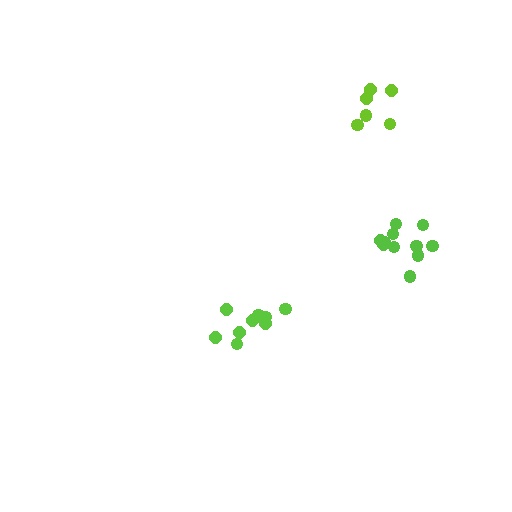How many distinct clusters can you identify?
There are 3 distinct clusters.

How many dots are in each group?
Group 1: 11 dots, Group 2: 9 dots, Group 3: 6 dots (26 total).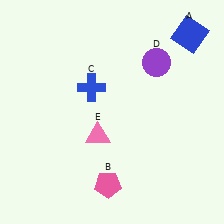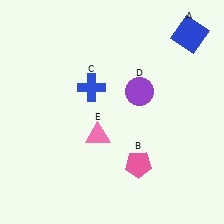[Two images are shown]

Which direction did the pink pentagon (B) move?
The pink pentagon (B) moved right.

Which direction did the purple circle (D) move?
The purple circle (D) moved down.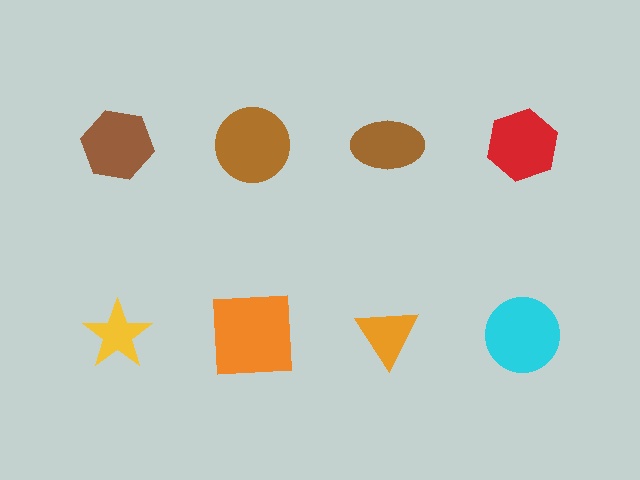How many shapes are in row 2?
4 shapes.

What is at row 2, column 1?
A yellow star.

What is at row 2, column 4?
A cyan circle.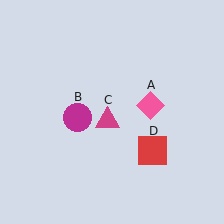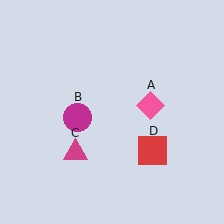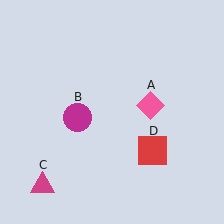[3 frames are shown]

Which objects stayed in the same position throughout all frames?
Pink diamond (object A) and magenta circle (object B) and red square (object D) remained stationary.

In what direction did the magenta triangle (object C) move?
The magenta triangle (object C) moved down and to the left.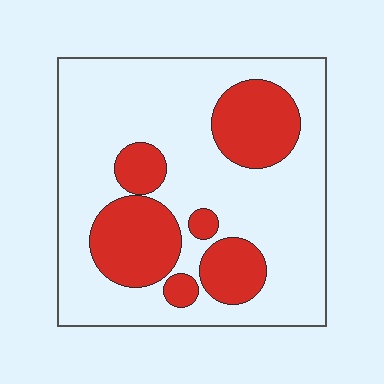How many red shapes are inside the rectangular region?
6.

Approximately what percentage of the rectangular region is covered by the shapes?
Approximately 30%.